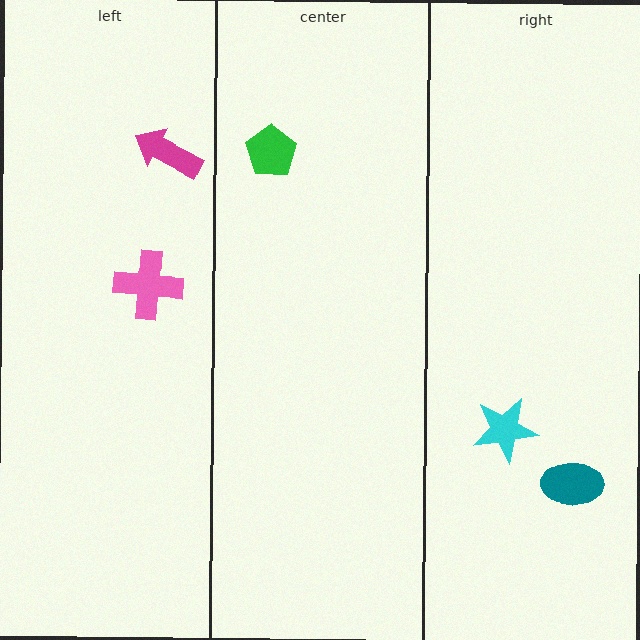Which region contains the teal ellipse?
The right region.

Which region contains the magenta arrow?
The left region.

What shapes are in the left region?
The magenta arrow, the pink cross.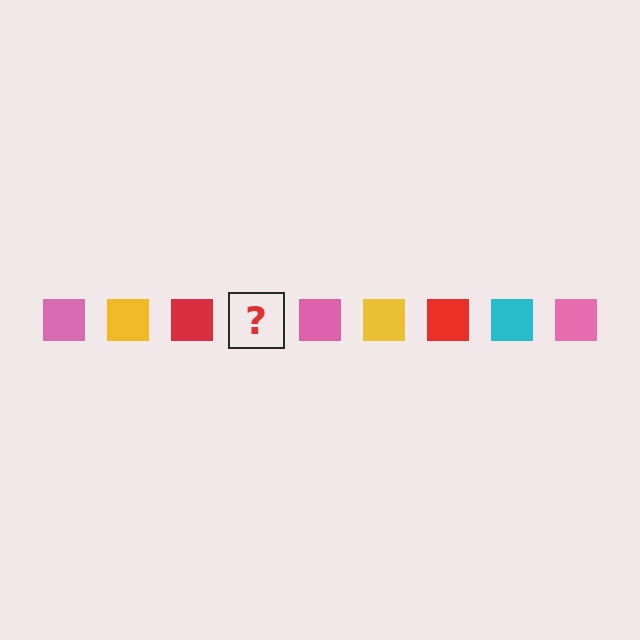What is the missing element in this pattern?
The missing element is a cyan square.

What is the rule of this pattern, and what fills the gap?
The rule is that the pattern cycles through pink, yellow, red, cyan squares. The gap should be filled with a cyan square.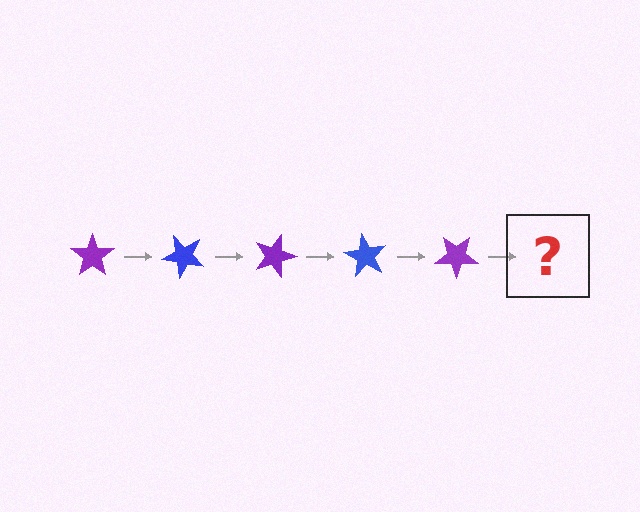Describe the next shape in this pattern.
It should be a blue star, rotated 225 degrees from the start.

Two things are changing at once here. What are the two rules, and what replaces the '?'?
The two rules are that it rotates 45 degrees each step and the color cycles through purple and blue. The '?' should be a blue star, rotated 225 degrees from the start.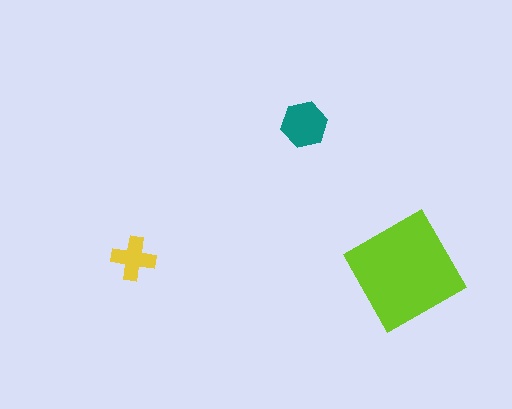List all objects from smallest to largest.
The yellow cross, the teal hexagon, the lime diamond.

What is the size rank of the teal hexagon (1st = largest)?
2nd.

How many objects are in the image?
There are 3 objects in the image.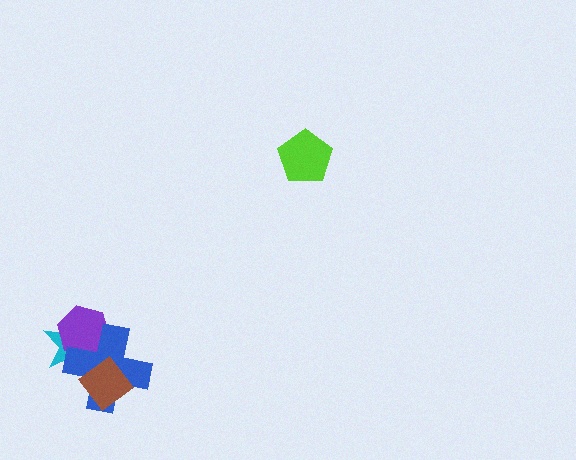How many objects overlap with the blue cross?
3 objects overlap with the blue cross.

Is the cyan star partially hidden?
Yes, it is partially covered by another shape.